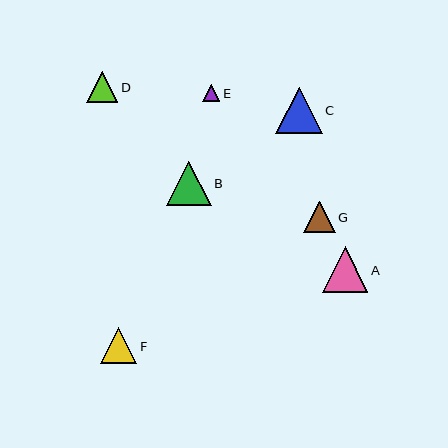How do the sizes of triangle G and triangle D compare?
Triangle G and triangle D are approximately the same size.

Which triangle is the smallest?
Triangle E is the smallest with a size of approximately 17 pixels.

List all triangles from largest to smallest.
From largest to smallest: C, A, B, F, G, D, E.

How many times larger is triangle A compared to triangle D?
Triangle A is approximately 1.5 times the size of triangle D.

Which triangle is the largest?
Triangle C is the largest with a size of approximately 46 pixels.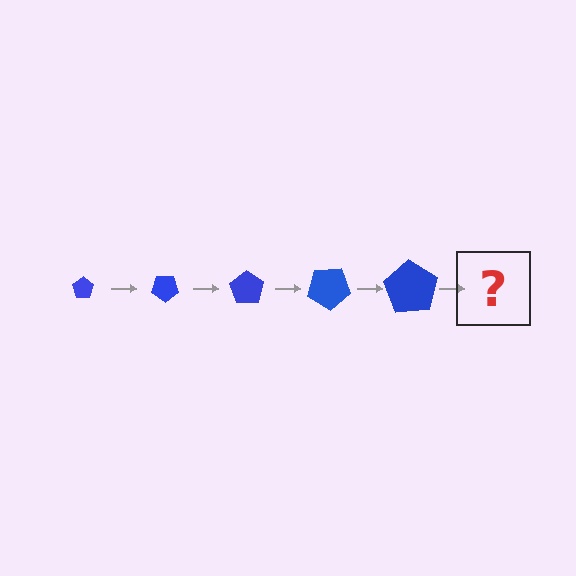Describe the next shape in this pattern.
It should be a pentagon, larger than the previous one and rotated 175 degrees from the start.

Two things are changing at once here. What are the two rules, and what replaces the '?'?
The two rules are that the pentagon grows larger each step and it rotates 35 degrees each step. The '?' should be a pentagon, larger than the previous one and rotated 175 degrees from the start.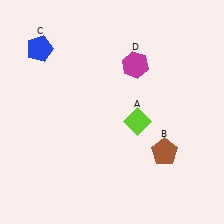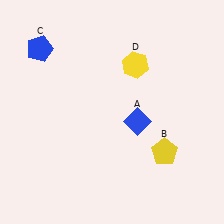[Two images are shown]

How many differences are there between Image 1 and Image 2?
There are 3 differences between the two images.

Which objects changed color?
A changed from lime to blue. B changed from brown to yellow. D changed from magenta to yellow.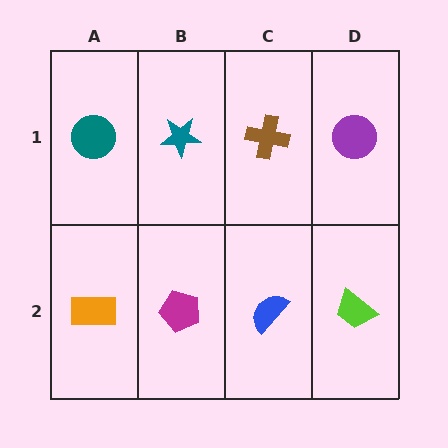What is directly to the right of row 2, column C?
A lime trapezoid.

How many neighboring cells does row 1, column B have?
3.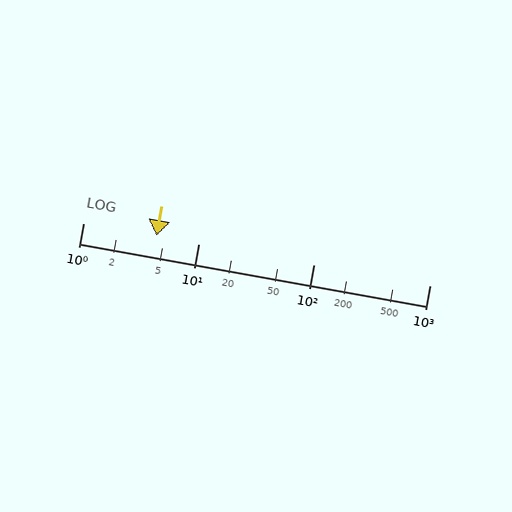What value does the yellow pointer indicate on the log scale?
The pointer indicates approximately 4.3.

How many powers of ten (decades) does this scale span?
The scale spans 3 decades, from 1 to 1000.